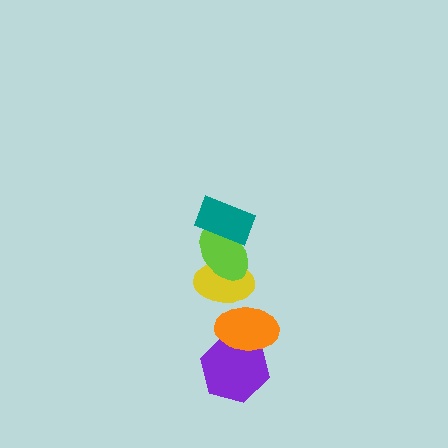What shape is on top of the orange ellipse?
The yellow ellipse is on top of the orange ellipse.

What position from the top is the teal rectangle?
The teal rectangle is 1st from the top.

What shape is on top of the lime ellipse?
The teal rectangle is on top of the lime ellipse.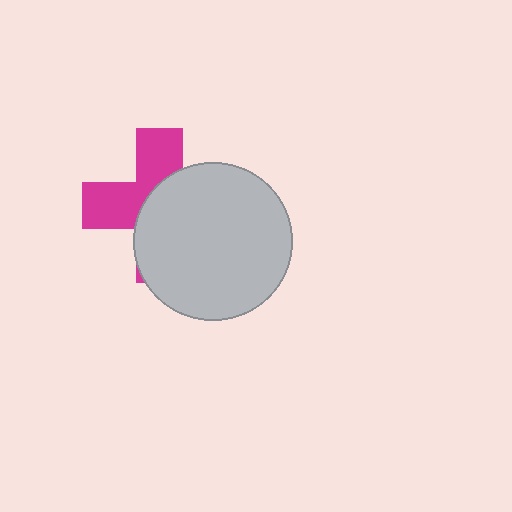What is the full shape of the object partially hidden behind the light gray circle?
The partially hidden object is a magenta cross.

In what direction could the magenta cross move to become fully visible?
The magenta cross could move left. That would shift it out from behind the light gray circle entirely.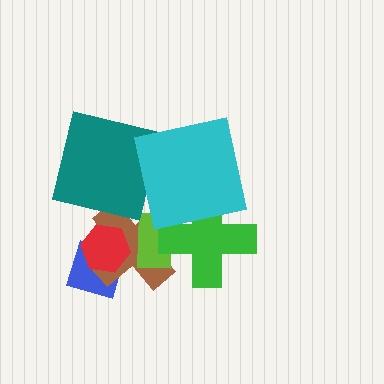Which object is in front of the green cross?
The cyan square is in front of the green cross.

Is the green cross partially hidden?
Yes, it is partially covered by another shape.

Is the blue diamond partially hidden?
Yes, it is partially covered by another shape.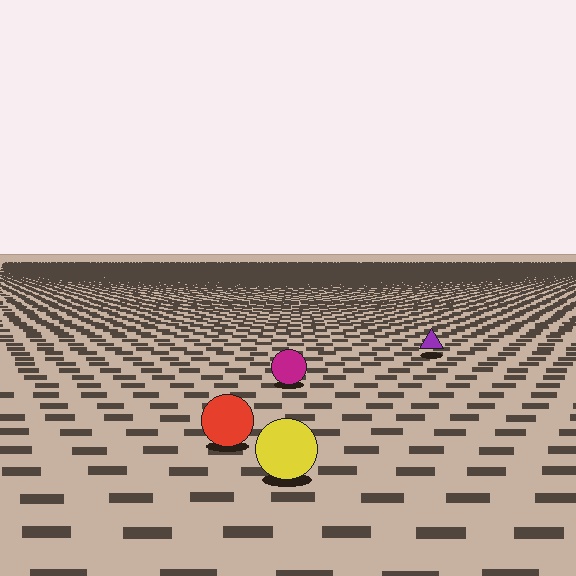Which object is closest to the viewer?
The yellow circle is closest. The texture marks near it are larger and more spread out.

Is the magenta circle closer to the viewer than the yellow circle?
No. The yellow circle is closer — you can tell from the texture gradient: the ground texture is coarser near it.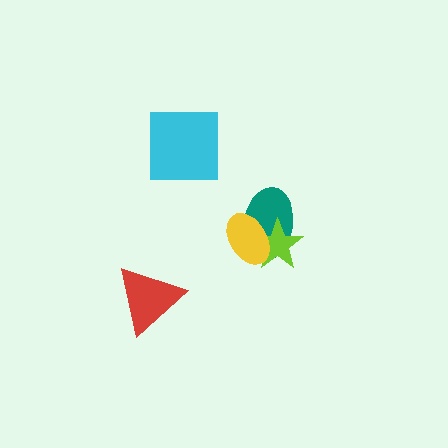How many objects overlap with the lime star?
2 objects overlap with the lime star.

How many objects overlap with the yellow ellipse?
2 objects overlap with the yellow ellipse.